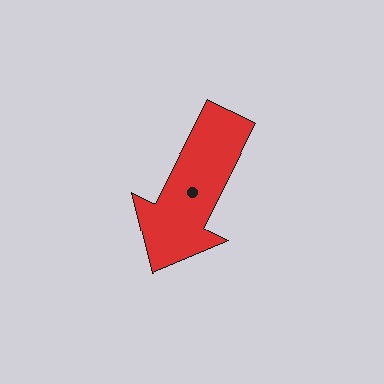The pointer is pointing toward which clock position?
Roughly 7 o'clock.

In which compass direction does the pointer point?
Southwest.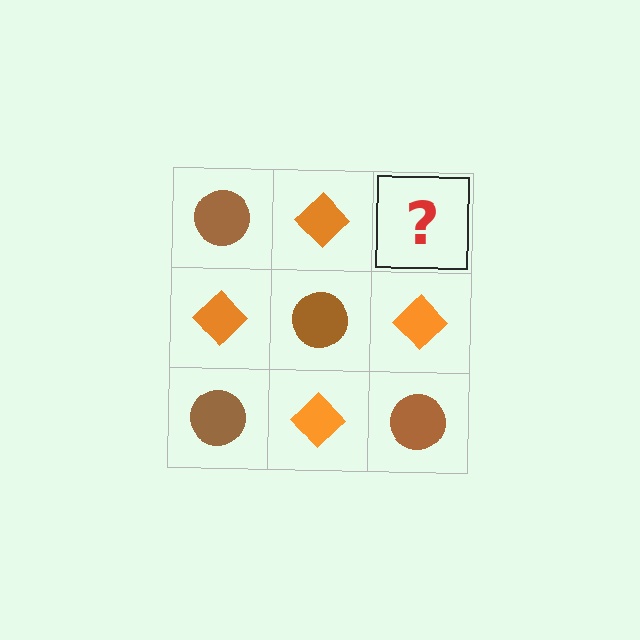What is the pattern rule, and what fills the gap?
The rule is that it alternates brown circle and orange diamond in a checkerboard pattern. The gap should be filled with a brown circle.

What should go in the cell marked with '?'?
The missing cell should contain a brown circle.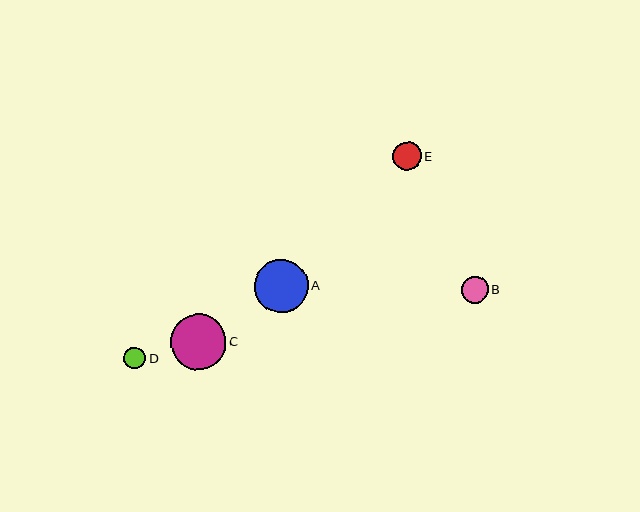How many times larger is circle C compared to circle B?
Circle C is approximately 2.0 times the size of circle B.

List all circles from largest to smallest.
From largest to smallest: C, A, E, B, D.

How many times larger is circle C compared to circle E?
Circle C is approximately 2.0 times the size of circle E.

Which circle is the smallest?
Circle D is the smallest with a size of approximately 22 pixels.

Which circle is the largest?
Circle C is the largest with a size of approximately 56 pixels.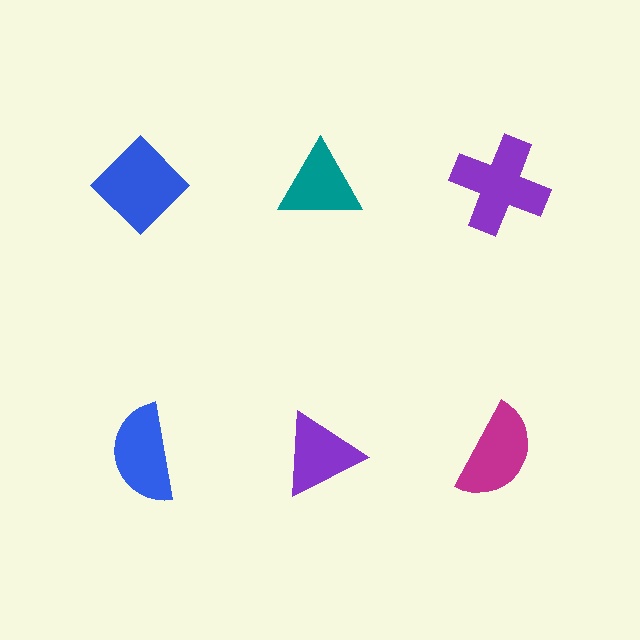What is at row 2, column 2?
A purple triangle.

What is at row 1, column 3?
A purple cross.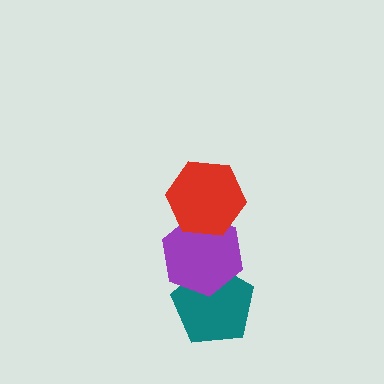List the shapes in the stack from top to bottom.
From top to bottom: the red hexagon, the purple hexagon, the teal pentagon.